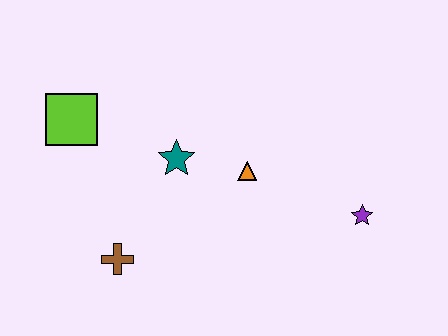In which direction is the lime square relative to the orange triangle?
The lime square is to the left of the orange triangle.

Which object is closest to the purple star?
The orange triangle is closest to the purple star.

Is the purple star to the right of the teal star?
Yes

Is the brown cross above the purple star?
No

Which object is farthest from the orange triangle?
The lime square is farthest from the orange triangle.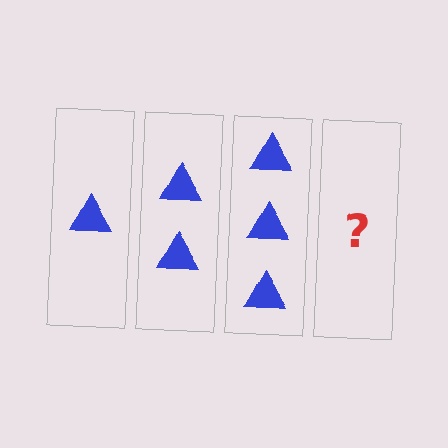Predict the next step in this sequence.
The next step is 4 triangles.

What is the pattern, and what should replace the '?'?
The pattern is that each step adds one more triangle. The '?' should be 4 triangles.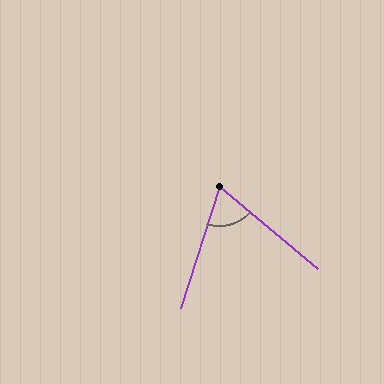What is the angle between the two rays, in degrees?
Approximately 68 degrees.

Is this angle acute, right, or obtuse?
It is acute.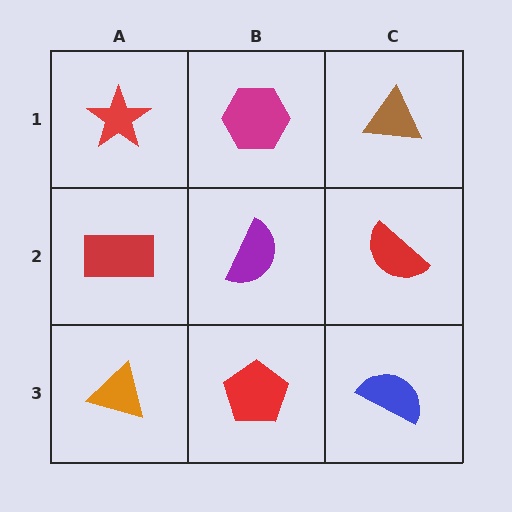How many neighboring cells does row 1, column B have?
3.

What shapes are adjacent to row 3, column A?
A red rectangle (row 2, column A), a red pentagon (row 3, column B).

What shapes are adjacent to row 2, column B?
A magenta hexagon (row 1, column B), a red pentagon (row 3, column B), a red rectangle (row 2, column A), a red semicircle (row 2, column C).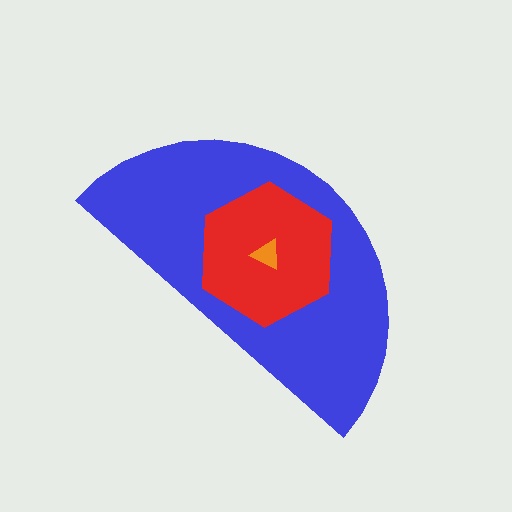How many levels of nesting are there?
3.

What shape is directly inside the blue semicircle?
The red hexagon.